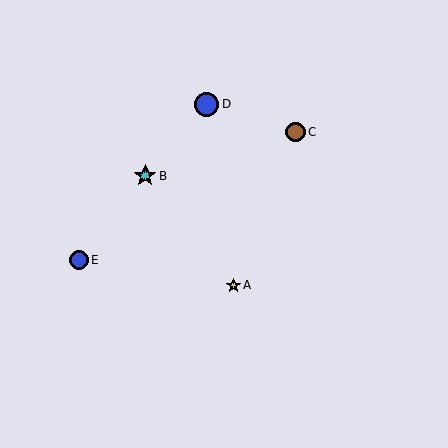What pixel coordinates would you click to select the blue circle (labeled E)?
Click at (79, 260) to select the blue circle E.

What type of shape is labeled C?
Shape C is a brown circle.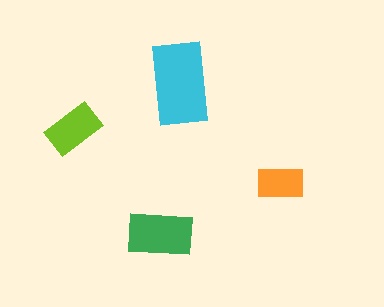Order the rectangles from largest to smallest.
the cyan one, the green one, the lime one, the orange one.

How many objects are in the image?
There are 4 objects in the image.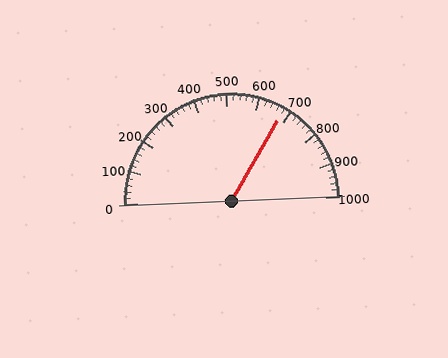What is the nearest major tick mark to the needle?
The nearest major tick mark is 700.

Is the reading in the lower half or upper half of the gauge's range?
The reading is in the upper half of the range (0 to 1000).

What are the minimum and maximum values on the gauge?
The gauge ranges from 0 to 1000.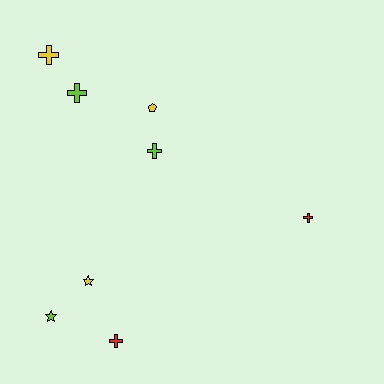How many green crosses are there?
There are no green crosses.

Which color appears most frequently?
Lime, with 3 objects.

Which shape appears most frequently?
Cross, with 5 objects.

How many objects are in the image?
There are 8 objects.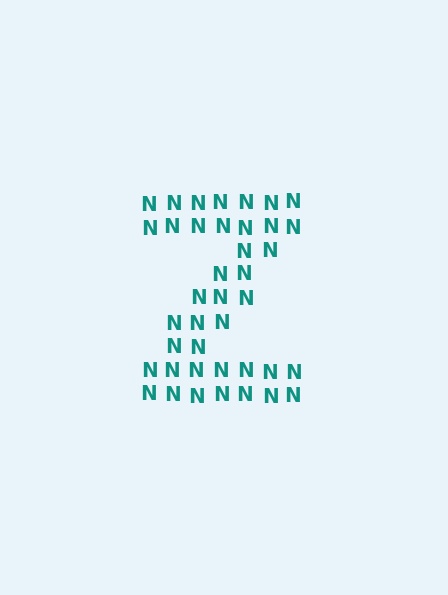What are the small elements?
The small elements are letter N's.